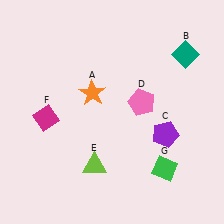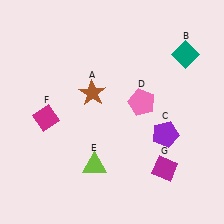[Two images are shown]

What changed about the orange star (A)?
In Image 1, A is orange. In Image 2, it changed to brown.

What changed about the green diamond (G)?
In Image 1, G is green. In Image 2, it changed to magenta.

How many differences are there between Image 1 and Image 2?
There are 2 differences between the two images.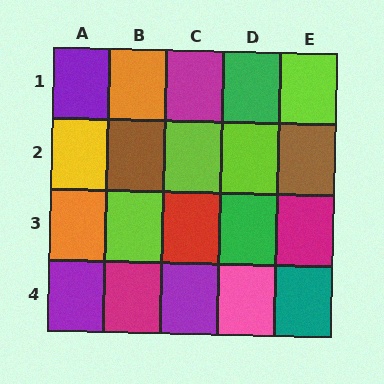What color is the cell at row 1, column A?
Purple.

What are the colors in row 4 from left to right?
Purple, magenta, purple, pink, teal.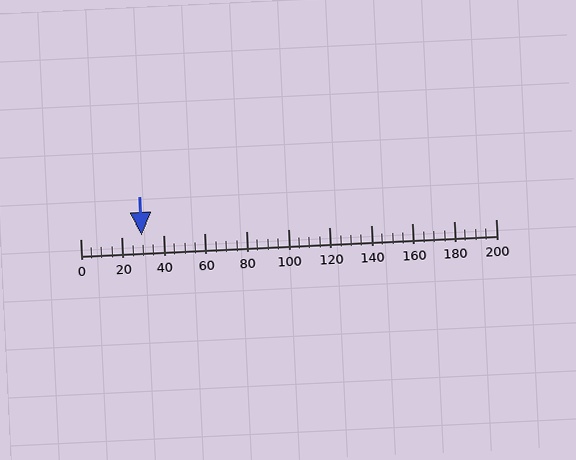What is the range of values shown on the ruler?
The ruler shows values from 0 to 200.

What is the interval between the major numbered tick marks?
The major tick marks are spaced 20 units apart.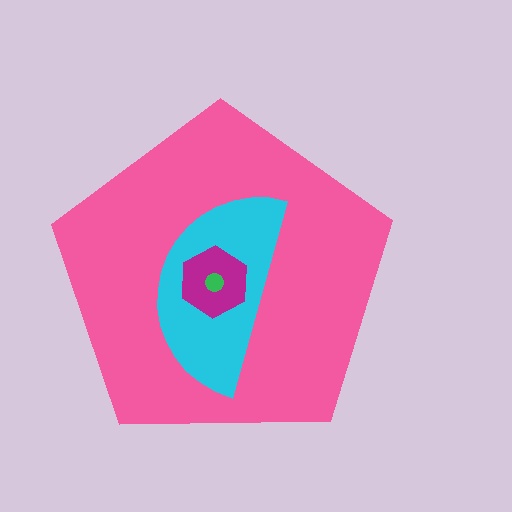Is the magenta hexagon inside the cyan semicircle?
Yes.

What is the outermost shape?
The pink pentagon.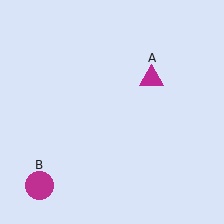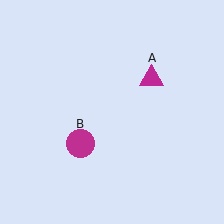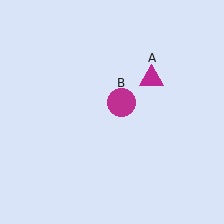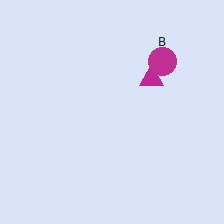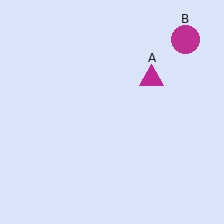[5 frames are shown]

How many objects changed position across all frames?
1 object changed position: magenta circle (object B).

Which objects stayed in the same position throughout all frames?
Magenta triangle (object A) remained stationary.